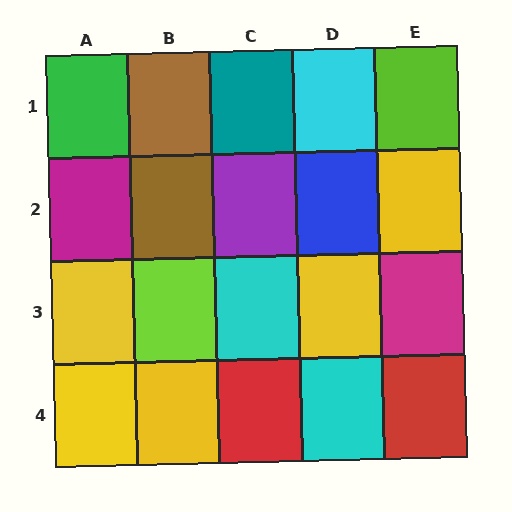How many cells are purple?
1 cell is purple.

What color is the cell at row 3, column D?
Yellow.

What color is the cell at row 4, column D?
Cyan.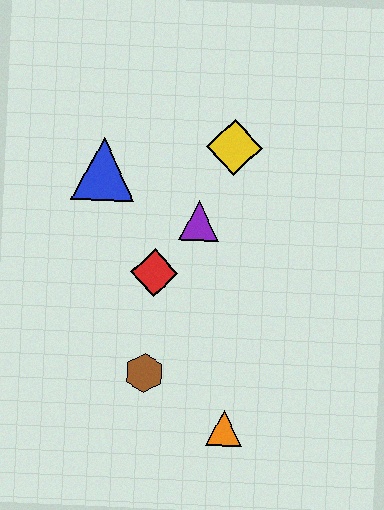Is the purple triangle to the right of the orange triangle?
No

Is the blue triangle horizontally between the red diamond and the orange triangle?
No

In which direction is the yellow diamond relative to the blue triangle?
The yellow diamond is to the right of the blue triangle.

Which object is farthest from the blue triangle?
The orange triangle is farthest from the blue triangle.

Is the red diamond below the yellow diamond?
Yes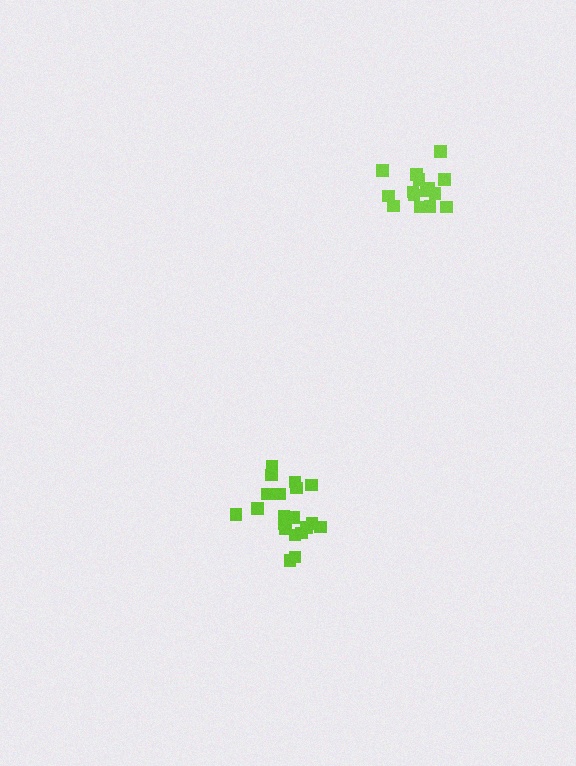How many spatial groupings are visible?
There are 2 spatial groupings.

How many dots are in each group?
Group 1: 20 dots, Group 2: 15 dots (35 total).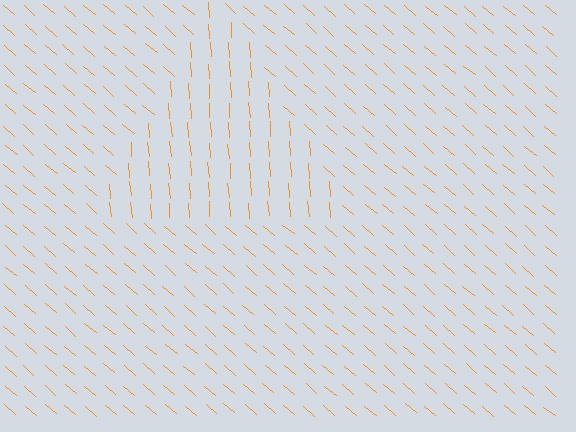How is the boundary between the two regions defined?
The boundary is defined purely by a change in line orientation (approximately 45 degrees difference). All lines are the same color and thickness.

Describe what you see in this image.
The image is filled with small orange line segments. A triangle region in the image has lines oriented differently from the surrounding lines, creating a visible texture boundary.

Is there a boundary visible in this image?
Yes, there is a texture boundary formed by a change in line orientation.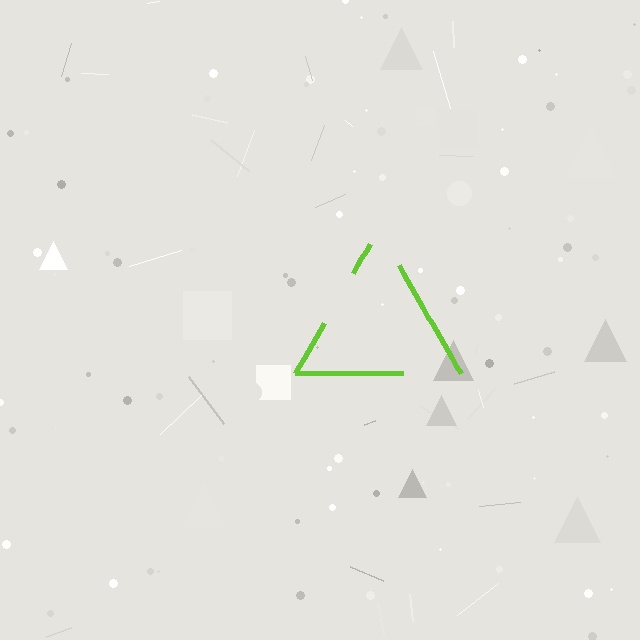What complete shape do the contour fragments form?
The contour fragments form a triangle.